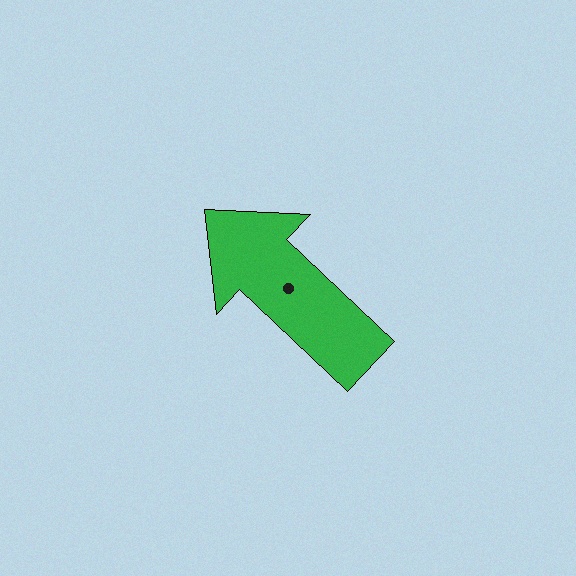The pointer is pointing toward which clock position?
Roughly 10 o'clock.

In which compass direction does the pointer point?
Northwest.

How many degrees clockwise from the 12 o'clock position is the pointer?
Approximately 313 degrees.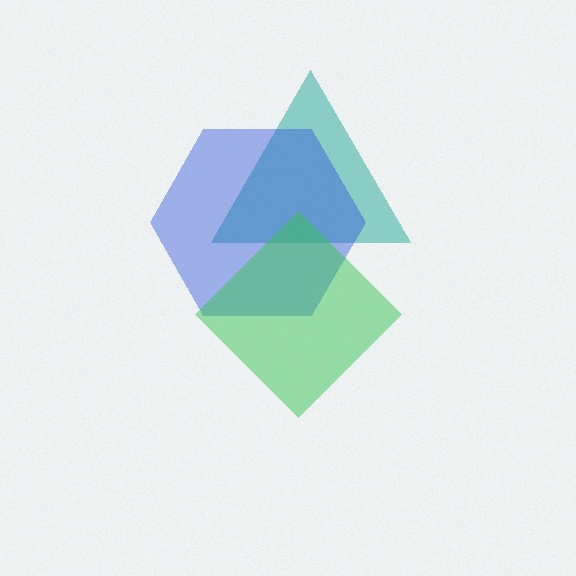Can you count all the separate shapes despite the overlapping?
Yes, there are 3 separate shapes.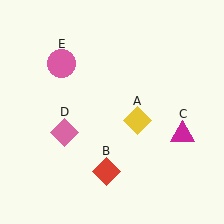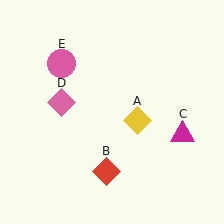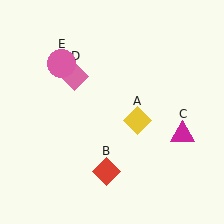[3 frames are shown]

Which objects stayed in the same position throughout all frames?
Yellow diamond (object A) and red diamond (object B) and magenta triangle (object C) and pink circle (object E) remained stationary.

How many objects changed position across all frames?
1 object changed position: pink diamond (object D).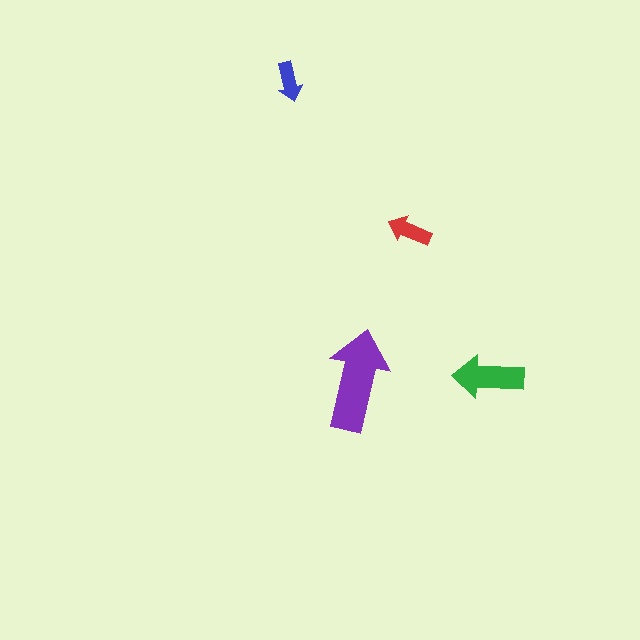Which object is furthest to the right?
The green arrow is rightmost.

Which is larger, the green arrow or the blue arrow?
The green one.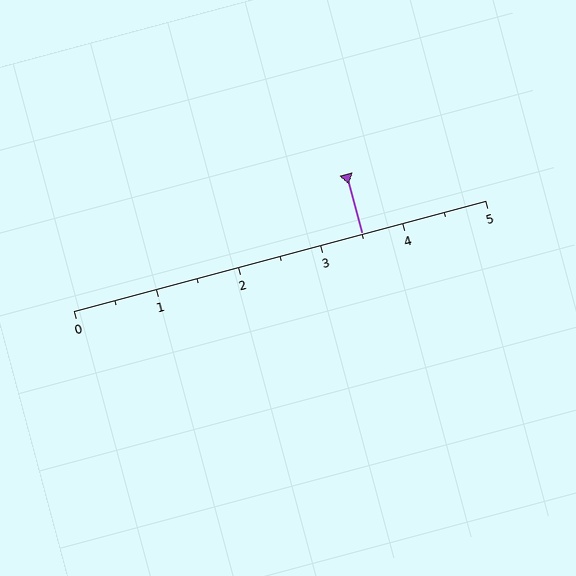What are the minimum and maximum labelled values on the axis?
The axis runs from 0 to 5.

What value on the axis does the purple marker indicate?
The marker indicates approximately 3.5.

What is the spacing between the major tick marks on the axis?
The major ticks are spaced 1 apart.